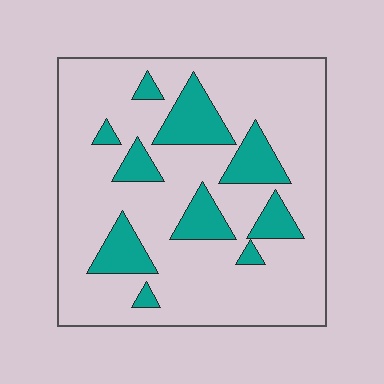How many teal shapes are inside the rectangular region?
10.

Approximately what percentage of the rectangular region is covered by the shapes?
Approximately 20%.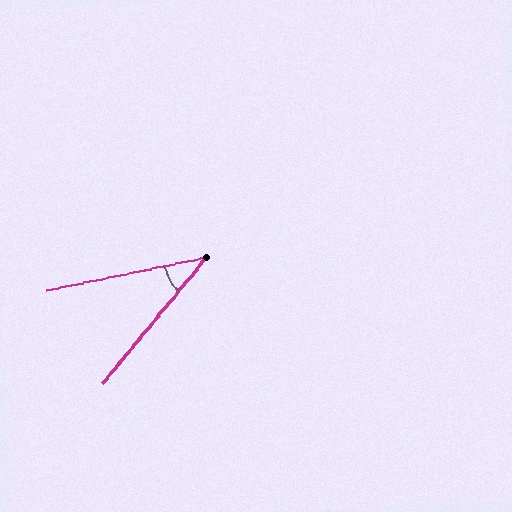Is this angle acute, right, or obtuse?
It is acute.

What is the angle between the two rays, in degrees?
Approximately 39 degrees.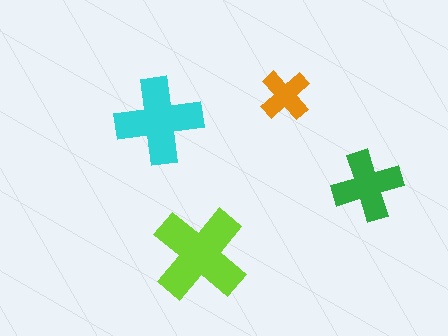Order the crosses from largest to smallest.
the lime one, the cyan one, the green one, the orange one.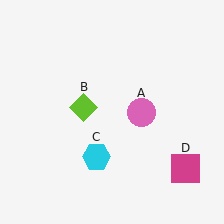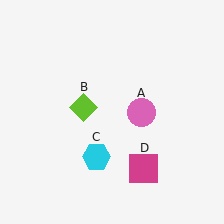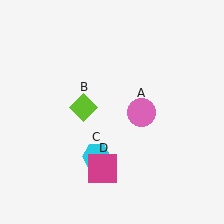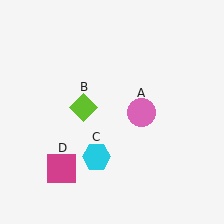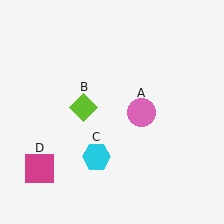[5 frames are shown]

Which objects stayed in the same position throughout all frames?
Pink circle (object A) and lime diamond (object B) and cyan hexagon (object C) remained stationary.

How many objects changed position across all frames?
1 object changed position: magenta square (object D).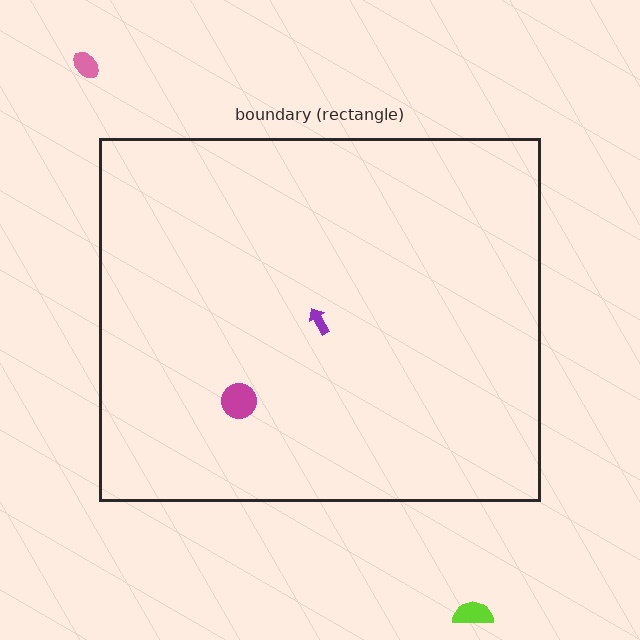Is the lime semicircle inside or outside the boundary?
Outside.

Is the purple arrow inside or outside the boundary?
Inside.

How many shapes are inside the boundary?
2 inside, 2 outside.